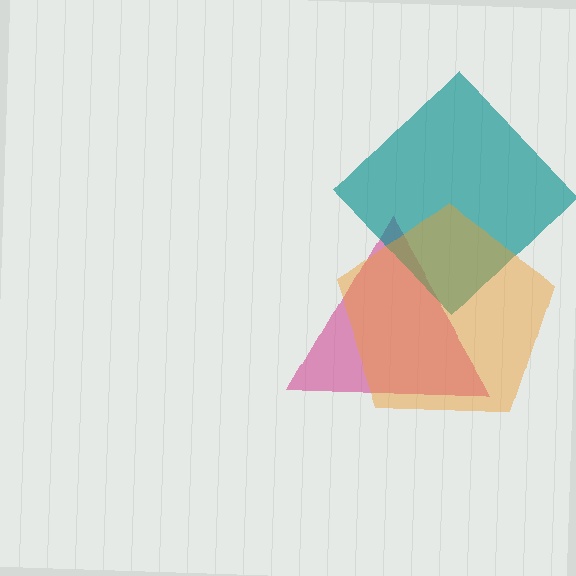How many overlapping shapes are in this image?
There are 3 overlapping shapes in the image.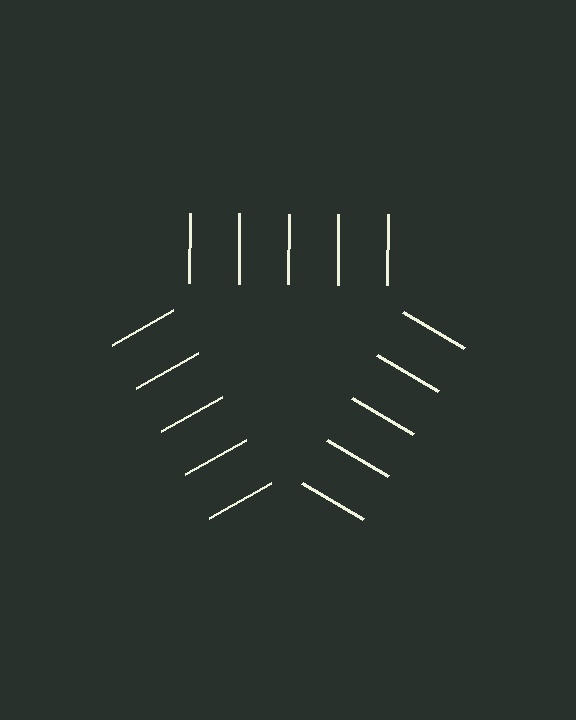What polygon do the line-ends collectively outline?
An illusory triangle — the line segments terminate on its edges but no continuous stroke is drawn.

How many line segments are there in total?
15 — 5 along each of the 3 edges.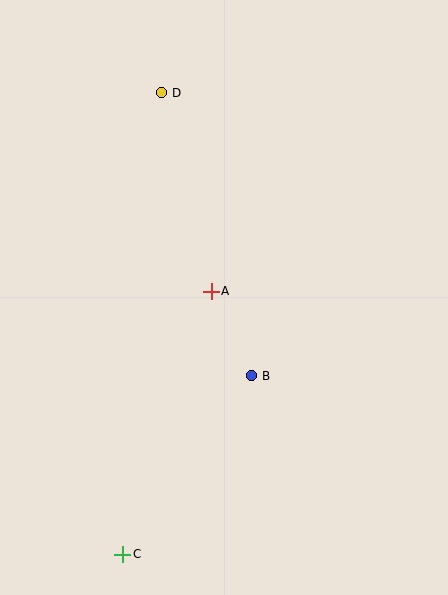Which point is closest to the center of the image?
Point A at (211, 291) is closest to the center.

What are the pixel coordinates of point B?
Point B is at (252, 376).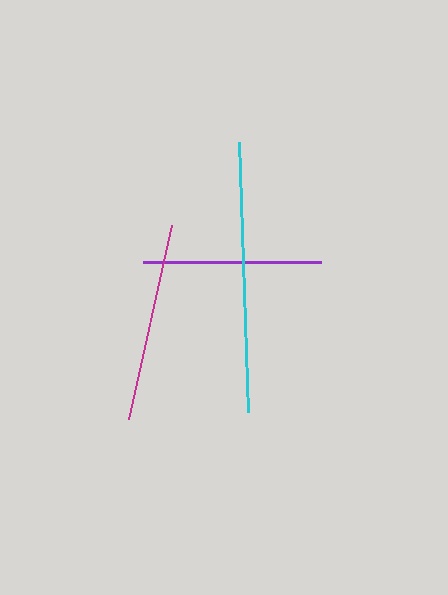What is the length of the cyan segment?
The cyan segment is approximately 270 pixels long.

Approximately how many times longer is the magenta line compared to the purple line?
The magenta line is approximately 1.1 times the length of the purple line.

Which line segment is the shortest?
The purple line is the shortest at approximately 179 pixels.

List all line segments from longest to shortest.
From longest to shortest: cyan, magenta, purple.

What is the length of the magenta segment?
The magenta segment is approximately 199 pixels long.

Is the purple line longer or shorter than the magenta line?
The magenta line is longer than the purple line.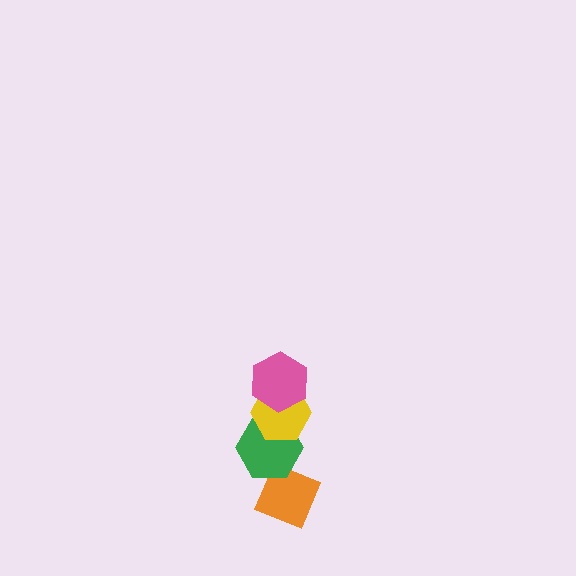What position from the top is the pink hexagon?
The pink hexagon is 1st from the top.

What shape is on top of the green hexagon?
The yellow hexagon is on top of the green hexagon.